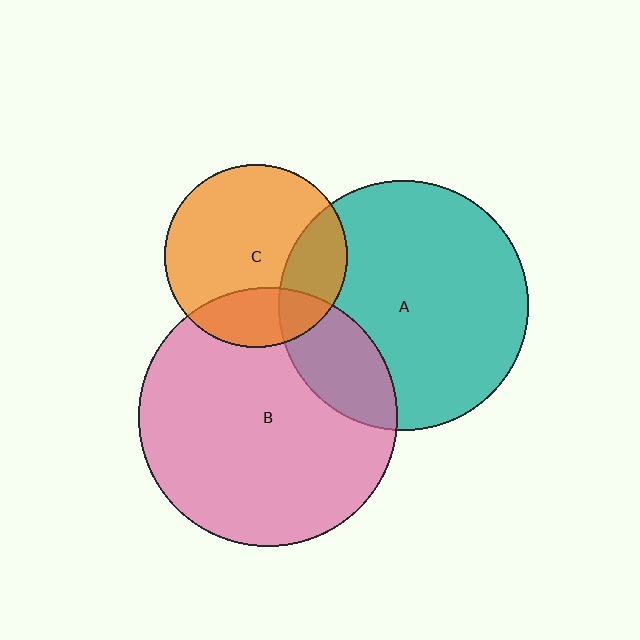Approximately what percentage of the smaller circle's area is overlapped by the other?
Approximately 25%.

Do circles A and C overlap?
Yes.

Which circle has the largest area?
Circle B (pink).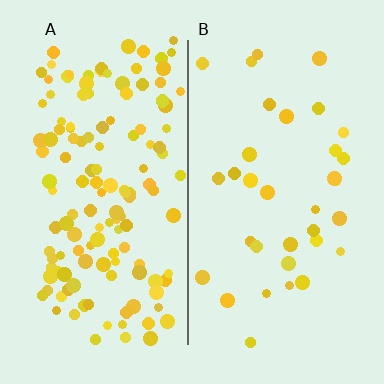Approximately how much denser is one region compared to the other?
Approximately 4.0× — region A over region B.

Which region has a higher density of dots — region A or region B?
A (the left).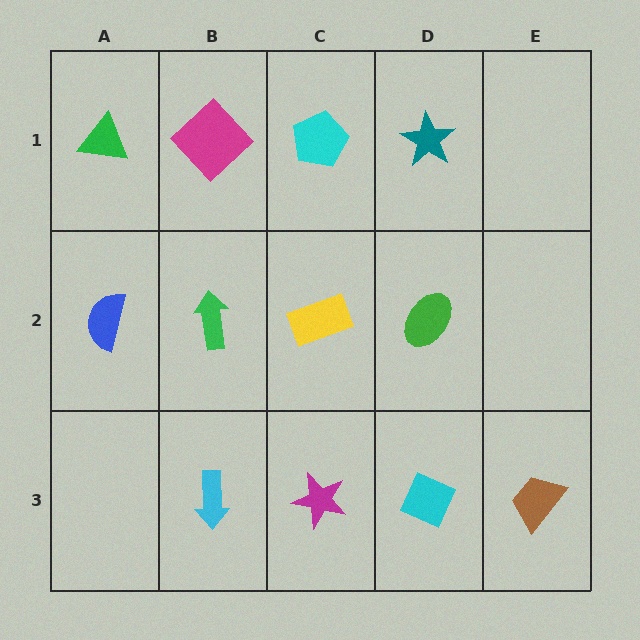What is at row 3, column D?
A cyan diamond.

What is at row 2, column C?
A yellow rectangle.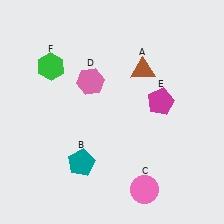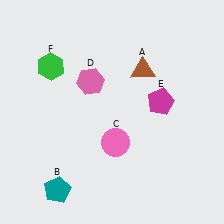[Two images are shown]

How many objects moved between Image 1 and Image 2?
2 objects moved between the two images.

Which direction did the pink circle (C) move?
The pink circle (C) moved up.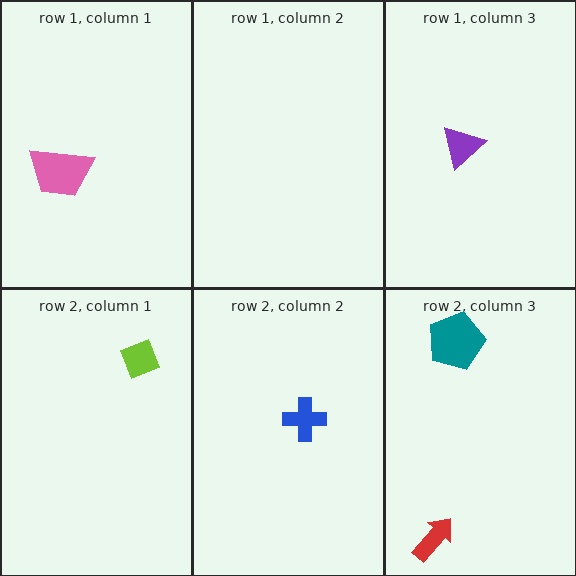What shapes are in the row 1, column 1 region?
The pink trapezoid.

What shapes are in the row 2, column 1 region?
The lime diamond.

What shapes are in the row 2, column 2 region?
The blue cross.